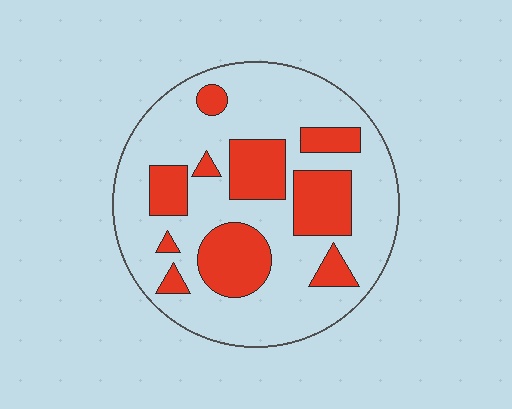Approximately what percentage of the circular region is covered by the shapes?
Approximately 30%.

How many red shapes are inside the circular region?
10.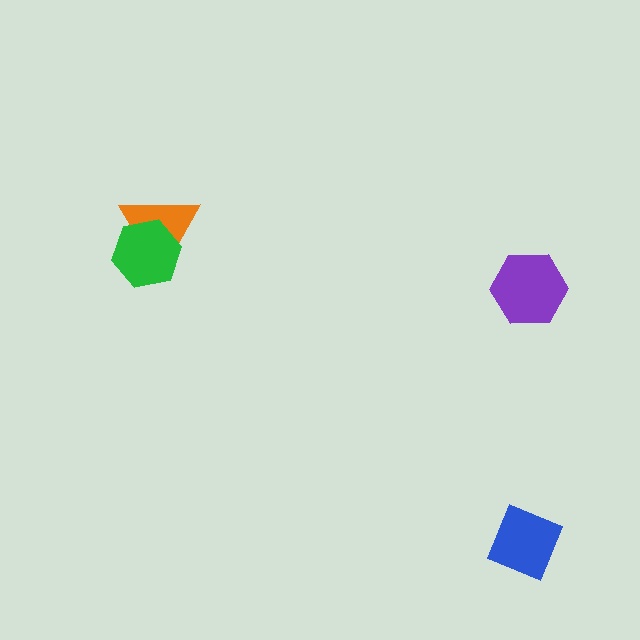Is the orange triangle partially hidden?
Yes, it is partially covered by another shape.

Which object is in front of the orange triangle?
The green hexagon is in front of the orange triangle.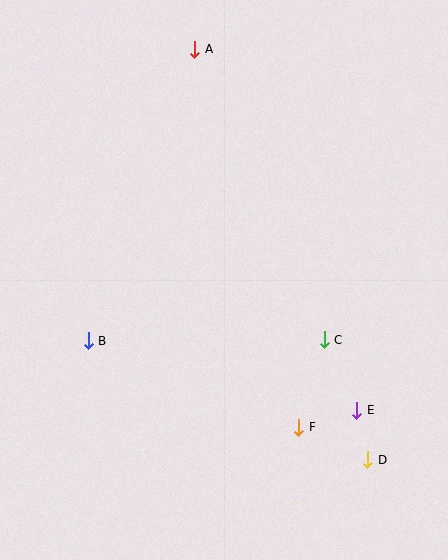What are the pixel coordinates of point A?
Point A is at (195, 49).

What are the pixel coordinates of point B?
Point B is at (88, 341).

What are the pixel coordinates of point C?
Point C is at (324, 340).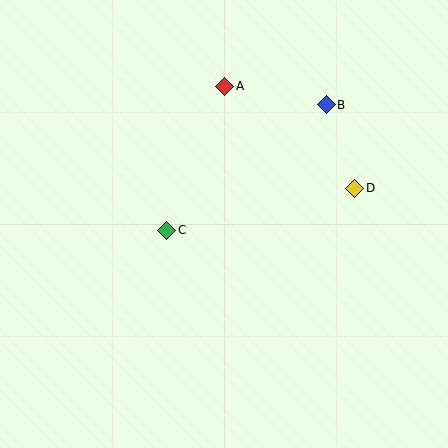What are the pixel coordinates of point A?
Point A is at (225, 86).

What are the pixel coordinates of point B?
Point B is at (326, 105).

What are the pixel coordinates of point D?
Point D is at (355, 188).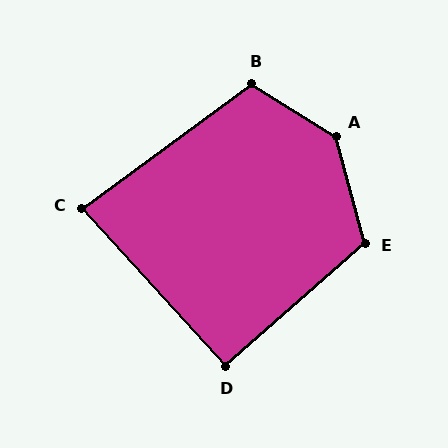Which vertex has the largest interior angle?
A, at approximately 137 degrees.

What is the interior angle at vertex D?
Approximately 91 degrees (approximately right).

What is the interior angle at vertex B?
Approximately 112 degrees (obtuse).